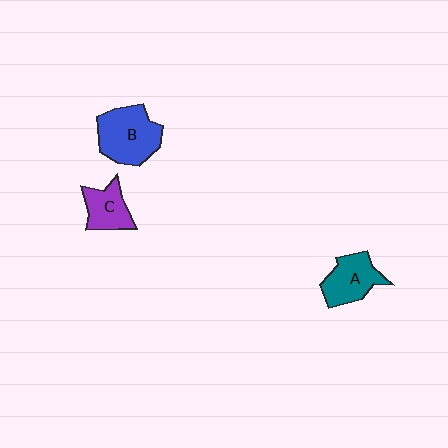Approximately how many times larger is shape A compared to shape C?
Approximately 1.2 times.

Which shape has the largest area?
Shape B (blue).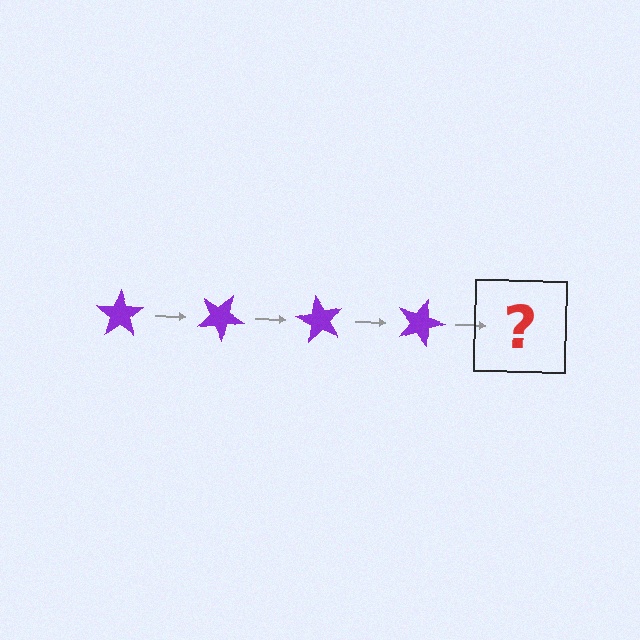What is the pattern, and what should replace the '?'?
The pattern is that the star rotates 30 degrees each step. The '?' should be a purple star rotated 120 degrees.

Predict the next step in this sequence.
The next step is a purple star rotated 120 degrees.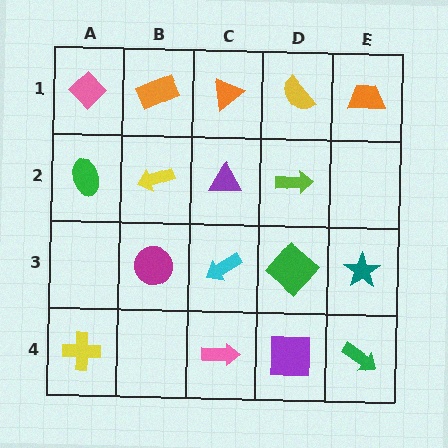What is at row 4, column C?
A pink arrow.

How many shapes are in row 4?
4 shapes.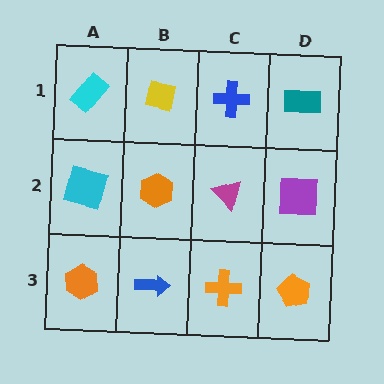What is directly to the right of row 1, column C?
A teal rectangle.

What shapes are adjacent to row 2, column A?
A cyan rectangle (row 1, column A), an orange hexagon (row 3, column A), an orange hexagon (row 2, column B).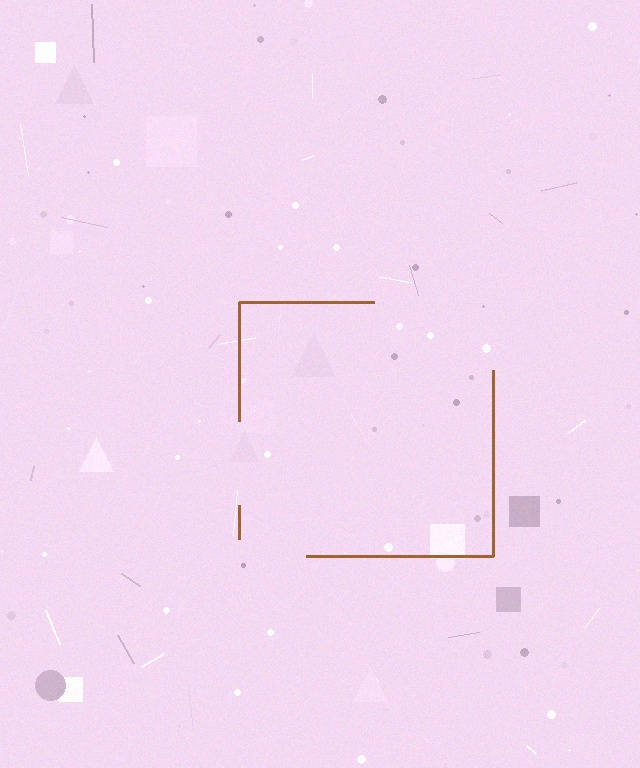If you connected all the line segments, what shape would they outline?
They would outline a square.